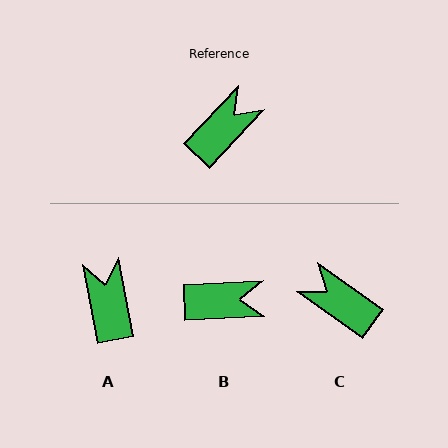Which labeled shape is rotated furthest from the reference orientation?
C, about 98 degrees away.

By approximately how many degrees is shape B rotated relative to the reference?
Approximately 44 degrees clockwise.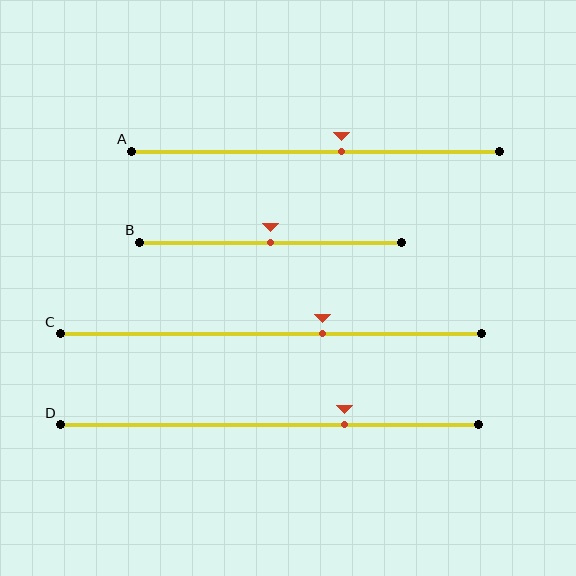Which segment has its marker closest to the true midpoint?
Segment B has its marker closest to the true midpoint.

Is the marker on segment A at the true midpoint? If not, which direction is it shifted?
No, the marker on segment A is shifted to the right by about 7% of the segment length.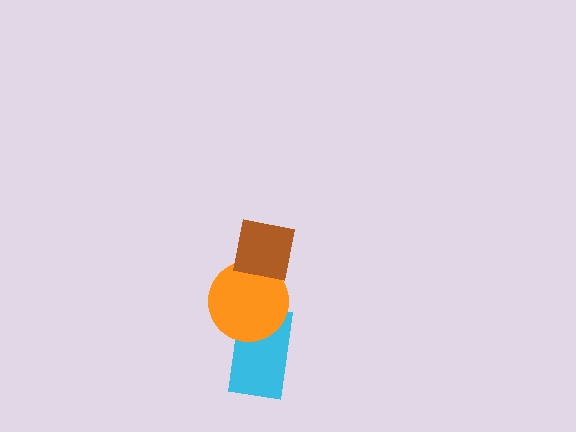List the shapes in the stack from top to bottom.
From top to bottom: the brown square, the orange circle, the cyan rectangle.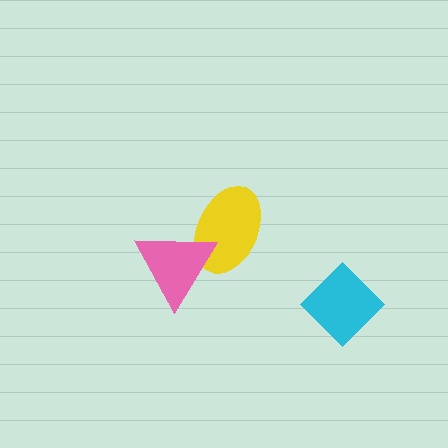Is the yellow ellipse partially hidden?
Yes, it is partially covered by another shape.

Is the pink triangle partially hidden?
No, no other shape covers it.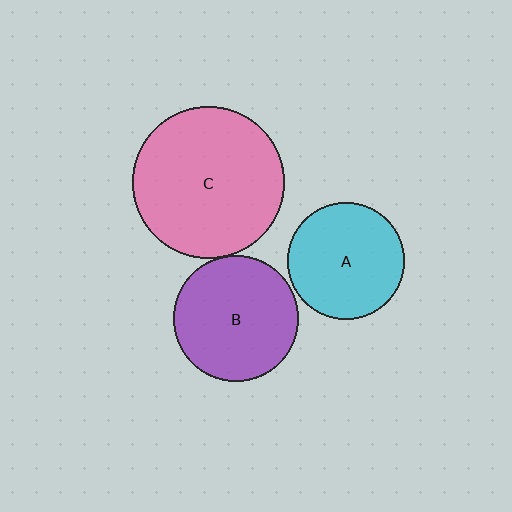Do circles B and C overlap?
Yes.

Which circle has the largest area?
Circle C (pink).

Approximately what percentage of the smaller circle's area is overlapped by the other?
Approximately 5%.